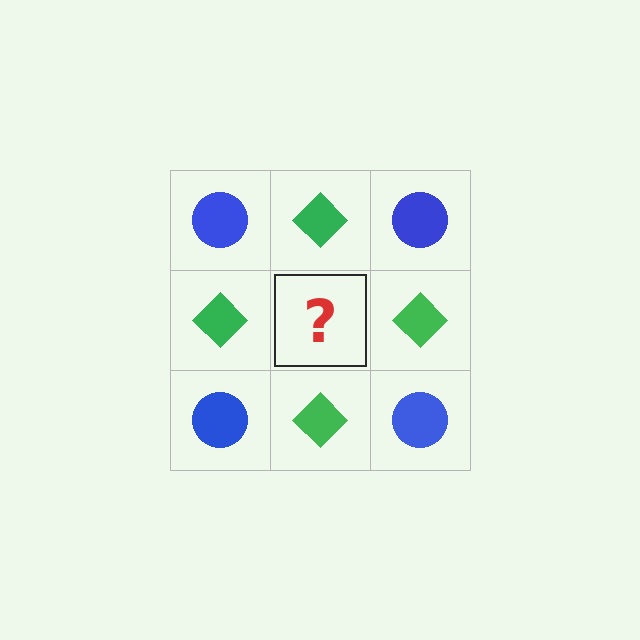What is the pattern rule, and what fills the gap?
The rule is that it alternates blue circle and green diamond in a checkerboard pattern. The gap should be filled with a blue circle.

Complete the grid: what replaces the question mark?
The question mark should be replaced with a blue circle.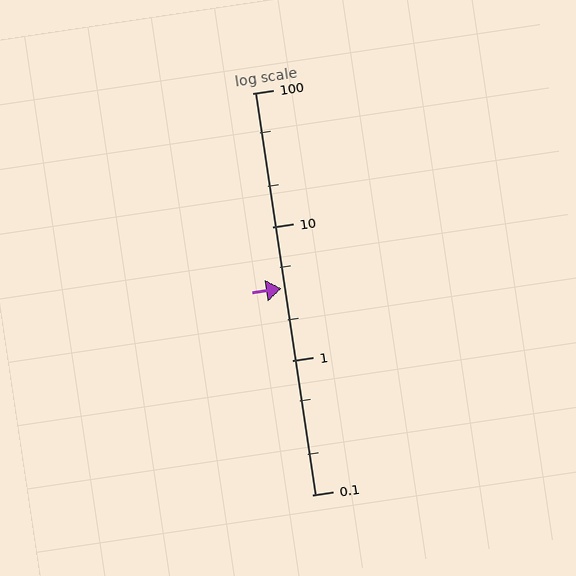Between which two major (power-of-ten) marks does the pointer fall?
The pointer is between 1 and 10.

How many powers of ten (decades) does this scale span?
The scale spans 3 decades, from 0.1 to 100.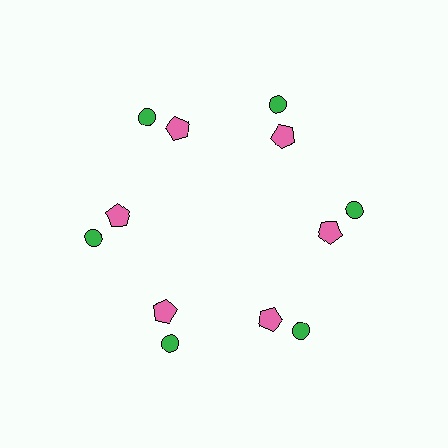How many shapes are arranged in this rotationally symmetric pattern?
There are 12 shapes, arranged in 6 groups of 2.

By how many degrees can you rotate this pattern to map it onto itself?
The pattern maps onto itself every 60 degrees of rotation.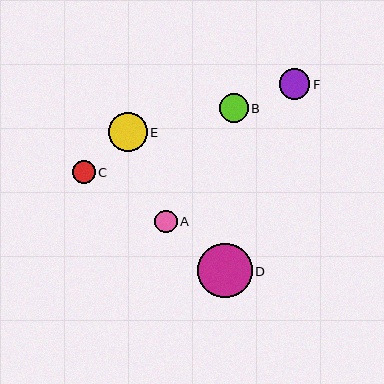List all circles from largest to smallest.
From largest to smallest: D, E, F, B, C, A.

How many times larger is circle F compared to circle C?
Circle F is approximately 1.3 times the size of circle C.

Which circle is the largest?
Circle D is the largest with a size of approximately 54 pixels.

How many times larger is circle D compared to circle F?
Circle D is approximately 1.8 times the size of circle F.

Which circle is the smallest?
Circle A is the smallest with a size of approximately 23 pixels.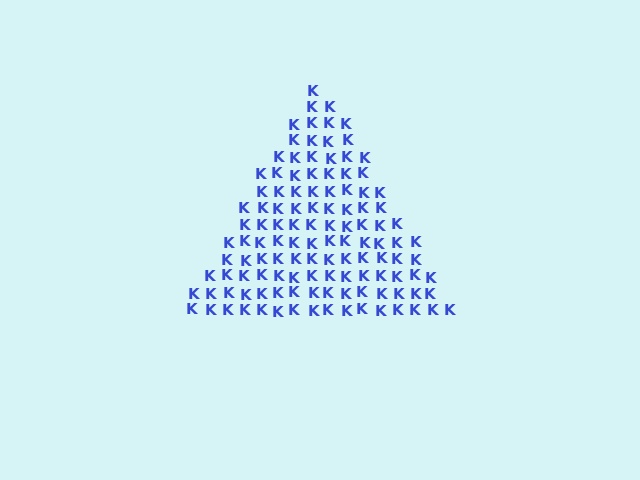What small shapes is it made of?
It is made of small letter K's.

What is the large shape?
The large shape is a triangle.